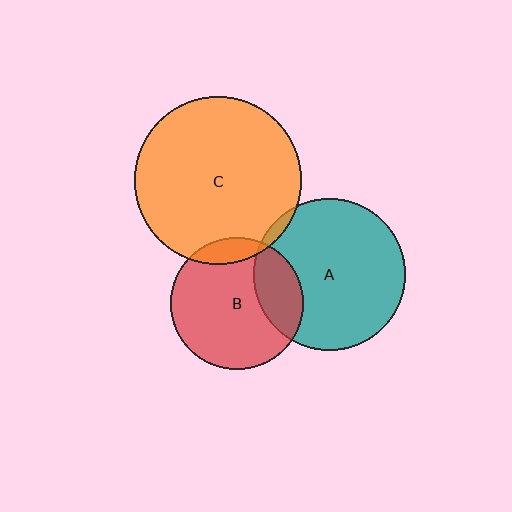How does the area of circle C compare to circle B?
Approximately 1.6 times.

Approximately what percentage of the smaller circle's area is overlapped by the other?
Approximately 10%.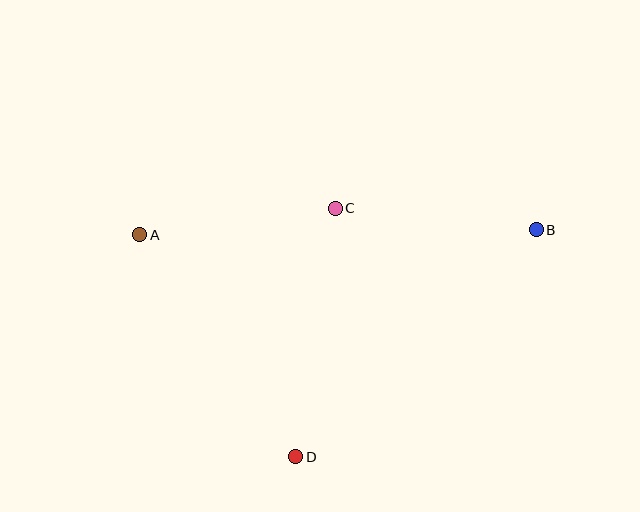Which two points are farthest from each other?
Points A and B are farthest from each other.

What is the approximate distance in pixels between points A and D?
The distance between A and D is approximately 271 pixels.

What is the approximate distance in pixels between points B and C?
The distance between B and C is approximately 202 pixels.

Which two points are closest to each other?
Points A and C are closest to each other.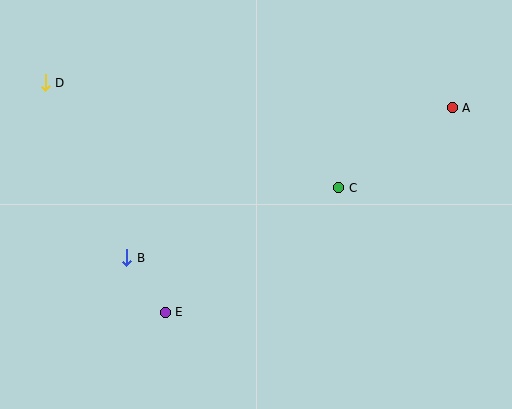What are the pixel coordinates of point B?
Point B is at (127, 258).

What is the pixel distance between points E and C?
The distance between E and C is 214 pixels.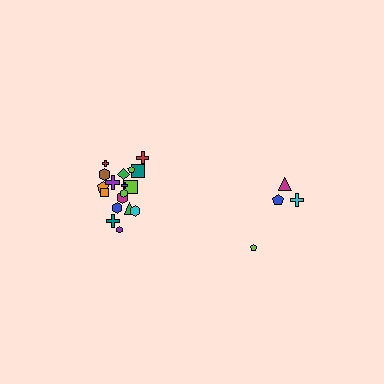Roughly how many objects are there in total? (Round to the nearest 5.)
Roughly 20 objects in total.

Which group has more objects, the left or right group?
The left group.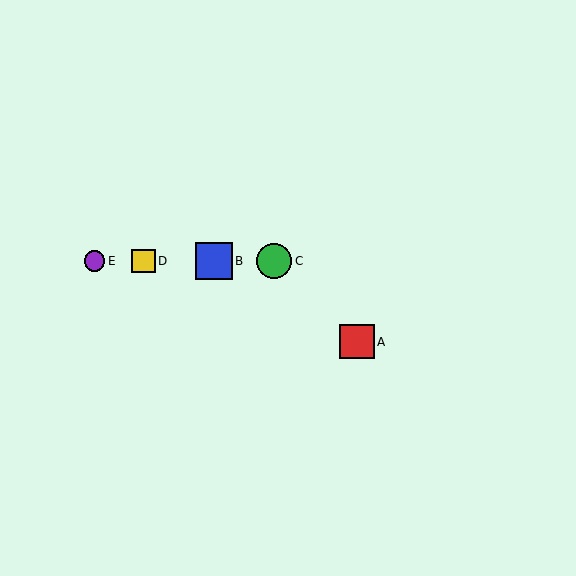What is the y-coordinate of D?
Object D is at y≈261.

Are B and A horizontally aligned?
No, B is at y≈261 and A is at y≈342.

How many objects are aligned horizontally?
4 objects (B, C, D, E) are aligned horizontally.